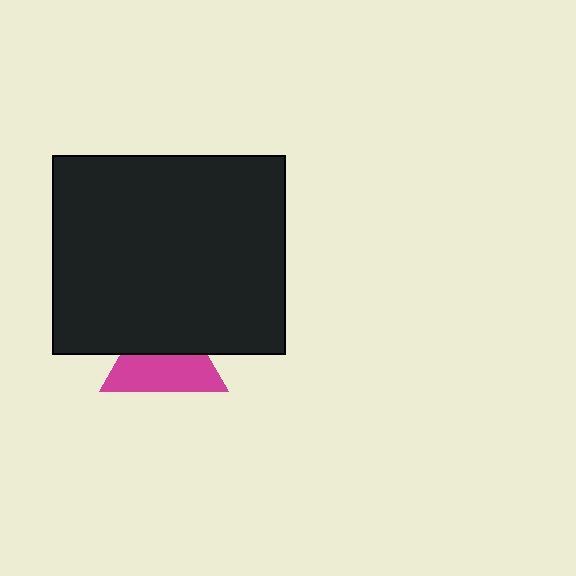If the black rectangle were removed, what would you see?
You would see the complete magenta triangle.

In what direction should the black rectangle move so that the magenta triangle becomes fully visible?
The black rectangle should move up. That is the shortest direction to clear the overlap and leave the magenta triangle fully visible.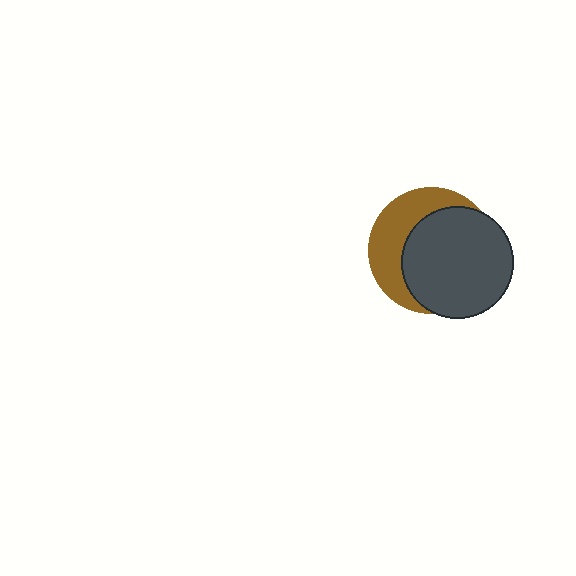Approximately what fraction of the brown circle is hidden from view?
Roughly 62% of the brown circle is hidden behind the dark gray circle.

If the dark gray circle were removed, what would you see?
You would see the complete brown circle.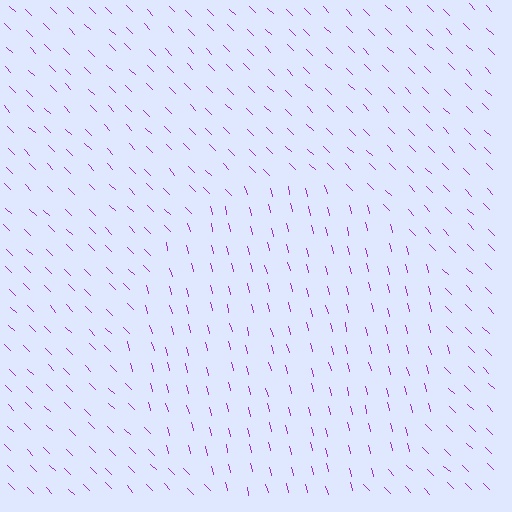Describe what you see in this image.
The image is filled with small purple line segments. A circle region in the image has lines oriented differently from the surrounding lines, creating a visible texture boundary.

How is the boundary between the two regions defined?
The boundary is defined purely by a change in line orientation (approximately 31 degrees difference). All lines are the same color and thickness.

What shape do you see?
I see a circle.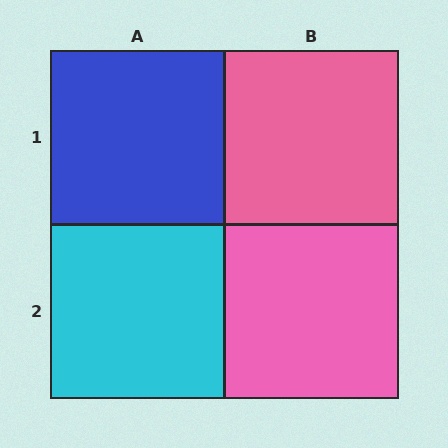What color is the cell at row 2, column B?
Pink.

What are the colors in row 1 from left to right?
Blue, pink.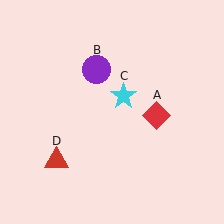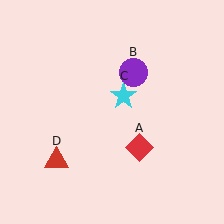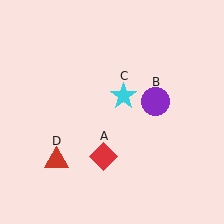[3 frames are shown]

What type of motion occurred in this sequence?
The red diamond (object A), purple circle (object B) rotated clockwise around the center of the scene.